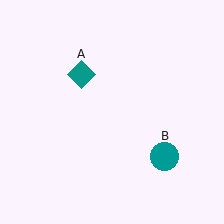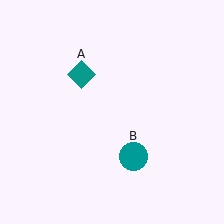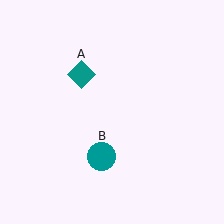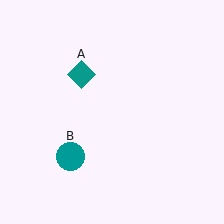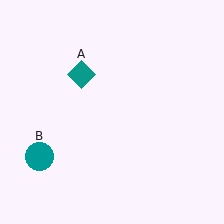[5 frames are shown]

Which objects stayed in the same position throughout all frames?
Teal diamond (object A) remained stationary.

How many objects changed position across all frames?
1 object changed position: teal circle (object B).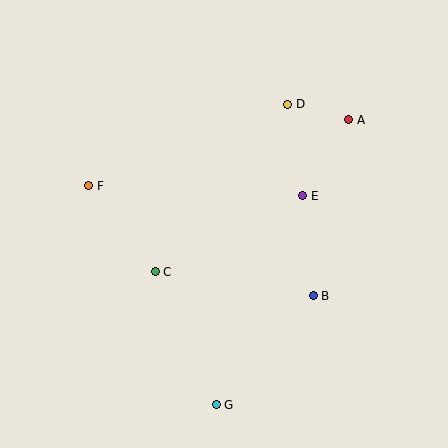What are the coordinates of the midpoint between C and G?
The midpoint between C and G is at (186, 338).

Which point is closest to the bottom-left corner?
Point G is closest to the bottom-left corner.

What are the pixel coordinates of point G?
Point G is at (216, 405).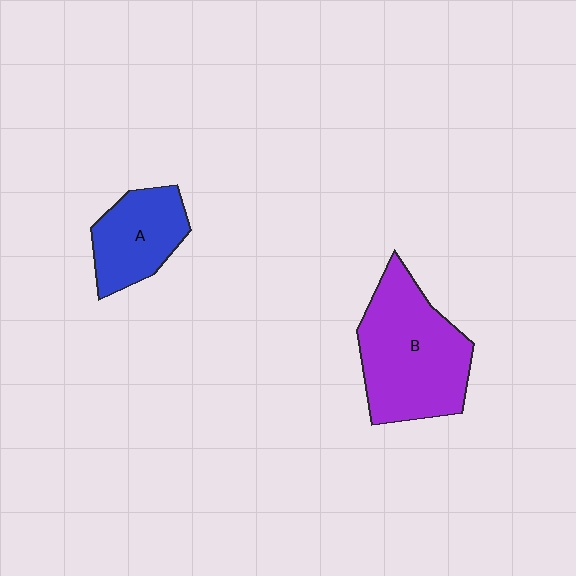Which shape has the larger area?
Shape B (purple).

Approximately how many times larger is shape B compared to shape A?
Approximately 1.8 times.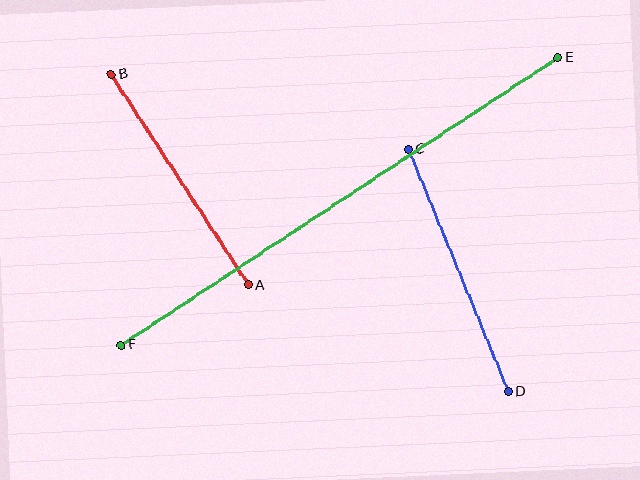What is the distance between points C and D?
The distance is approximately 262 pixels.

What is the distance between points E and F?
The distance is approximately 523 pixels.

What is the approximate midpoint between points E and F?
The midpoint is at approximately (340, 201) pixels.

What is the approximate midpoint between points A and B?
The midpoint is at approximately (180, 180) pixels.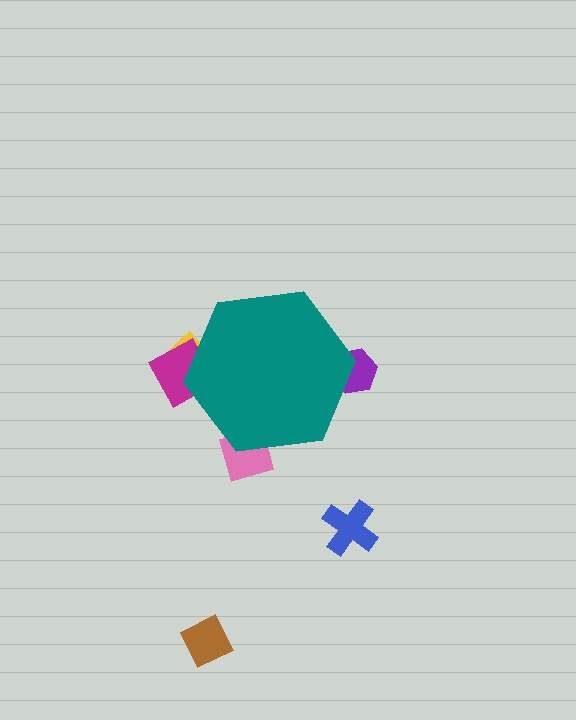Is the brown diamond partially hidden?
No, the brown diamond is fully visible.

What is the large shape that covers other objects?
A teal hexagon.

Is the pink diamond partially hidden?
Yes, the pink diamond is partially hidden behind the teal hexagon.